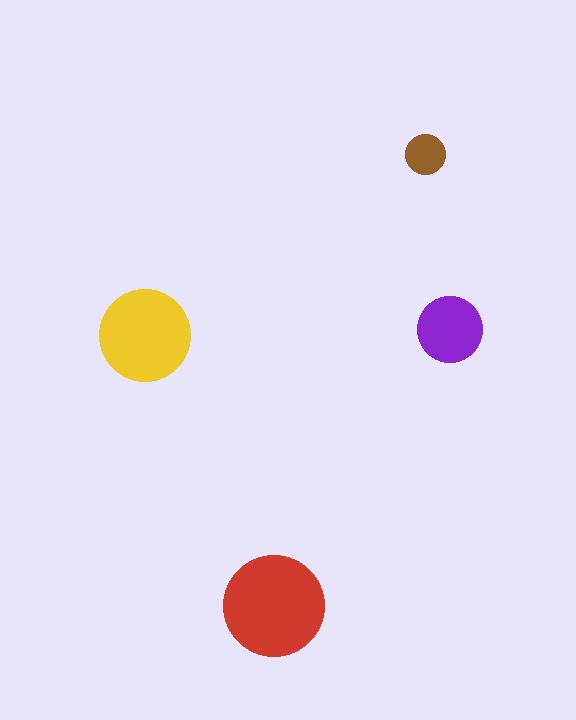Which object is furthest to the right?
The purple circle is rightmost.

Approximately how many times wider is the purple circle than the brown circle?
About 1.5 times wider.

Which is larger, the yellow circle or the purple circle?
The yellow one.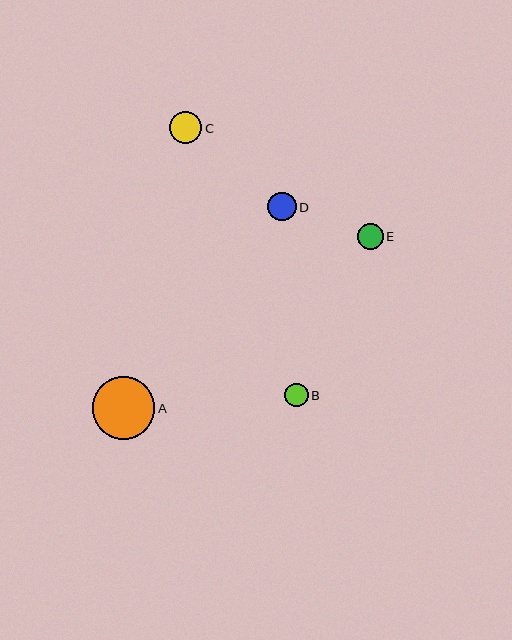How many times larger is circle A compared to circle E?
Circle A is approximately 2.4 times the size of circle E.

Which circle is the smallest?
Circle B is the smallest with a size of approximately 24 pixels.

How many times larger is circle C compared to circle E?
Circle C is approximately 1.3 times the size of circle E.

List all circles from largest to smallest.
From largest to smallest: A, C, D, E, B.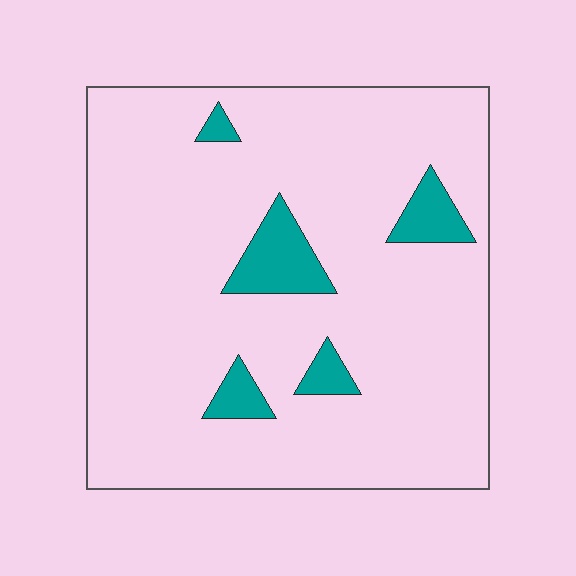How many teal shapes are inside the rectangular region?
5.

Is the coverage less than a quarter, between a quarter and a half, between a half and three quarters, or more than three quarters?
Less than a quarter.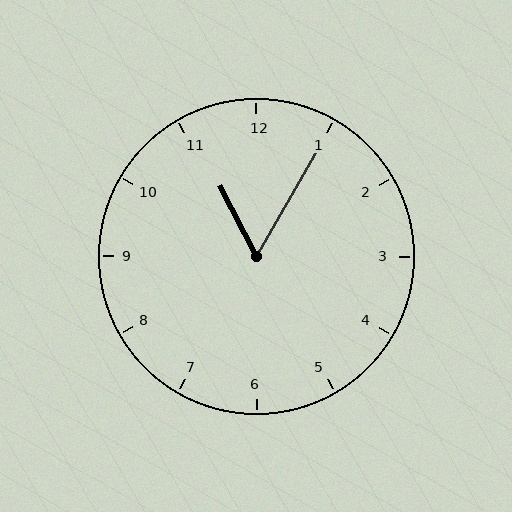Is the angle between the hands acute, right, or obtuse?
It is acute.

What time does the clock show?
11:05.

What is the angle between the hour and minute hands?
Approximately 58 degrees.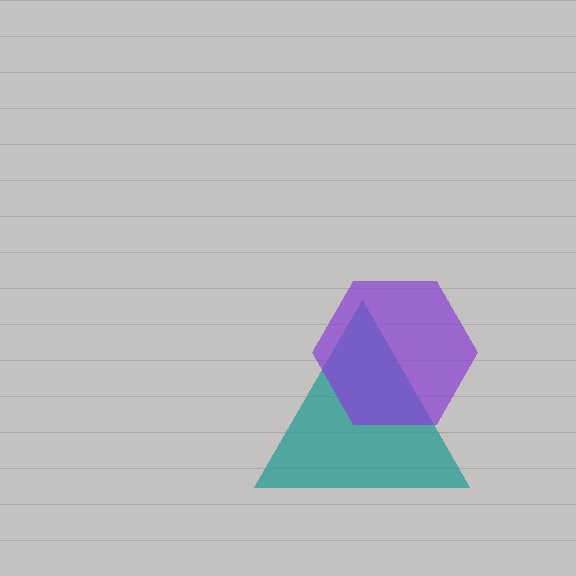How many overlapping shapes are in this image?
There are 2 overlapping shapes in the image.